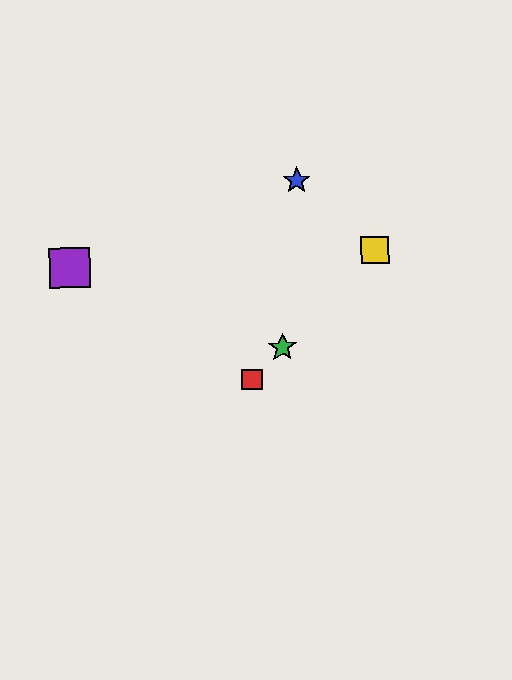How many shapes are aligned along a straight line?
3 shapes (the red square, the green star, the yellow square) are aligned along a straight line.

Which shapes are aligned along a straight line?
The red square, the green star, the yellow square are aligned along a straight line.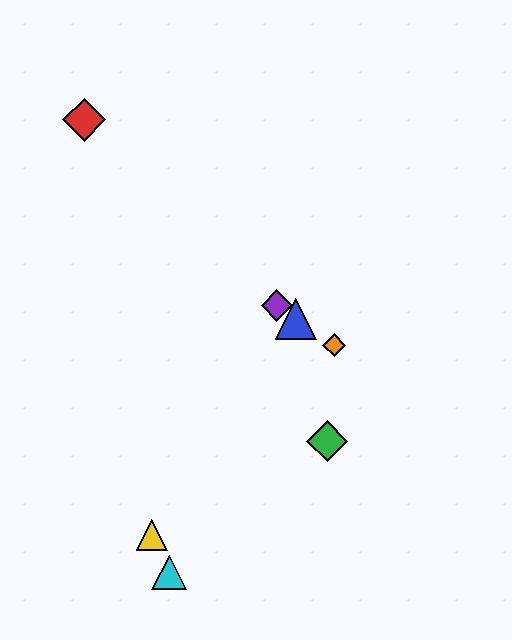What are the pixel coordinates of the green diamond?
The green diamond is at (327, 441).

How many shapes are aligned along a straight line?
3 shapes (the blue triangle, the purple diamond, the orange diamond) are aligned along a straight line.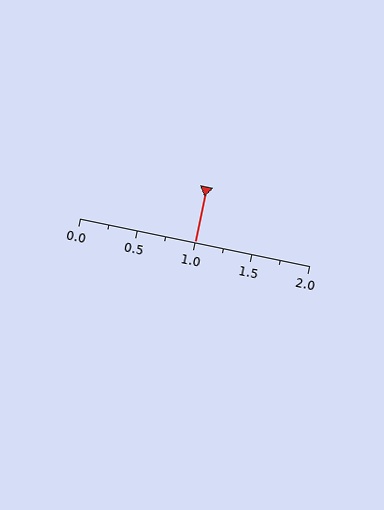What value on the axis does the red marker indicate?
The marker indicates approximately 1.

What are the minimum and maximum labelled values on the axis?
The axis runs from 0.0 to 2.0.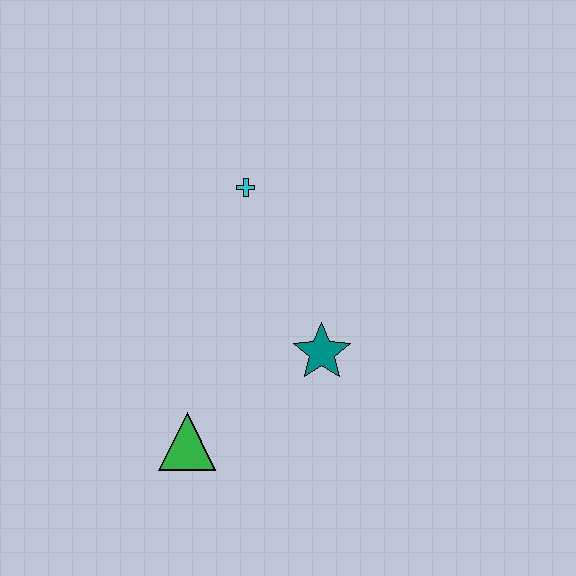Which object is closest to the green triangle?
The teal star is closest to the green triangle.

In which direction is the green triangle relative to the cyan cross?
The green triangle is below the cyan cross.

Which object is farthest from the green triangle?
The cyan cross is farthest from the green triangle.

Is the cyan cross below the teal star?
No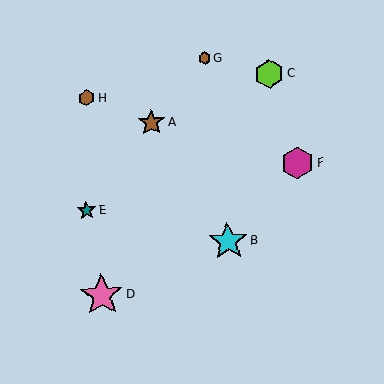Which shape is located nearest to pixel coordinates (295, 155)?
The magenta hexagon (labeled F) at (298, 163) is nearest to that location.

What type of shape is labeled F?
Shape F is a magenta hexagon.